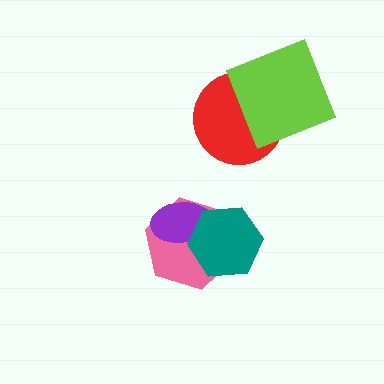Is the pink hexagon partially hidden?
Yes, it is partially covered by another shape.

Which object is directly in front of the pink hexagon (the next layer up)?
The purple ellipse is directly in front of the pink hexagon.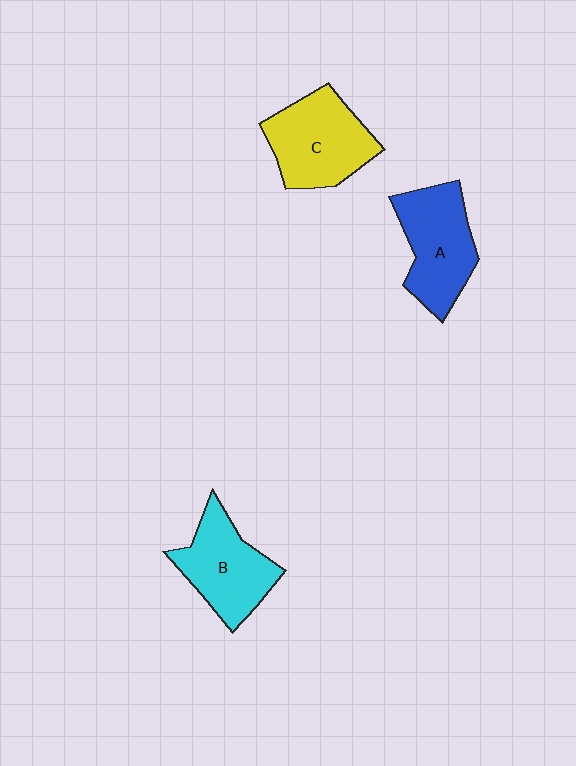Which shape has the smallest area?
Shape B (cyan).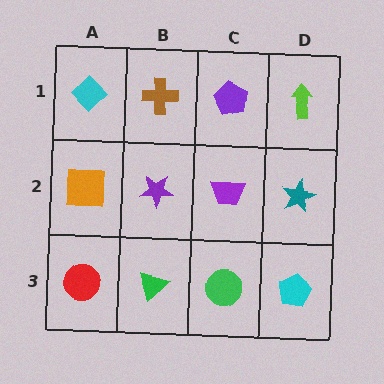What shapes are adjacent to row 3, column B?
A purple star (row 2, column B), a red circle (row 3, column A), a green circle (row 3, column C).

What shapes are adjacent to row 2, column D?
A lime arrow (row 1, column D), a cyan pentagon (row 3, column D), a purple trapezoid (row 2, column C).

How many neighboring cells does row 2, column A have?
3.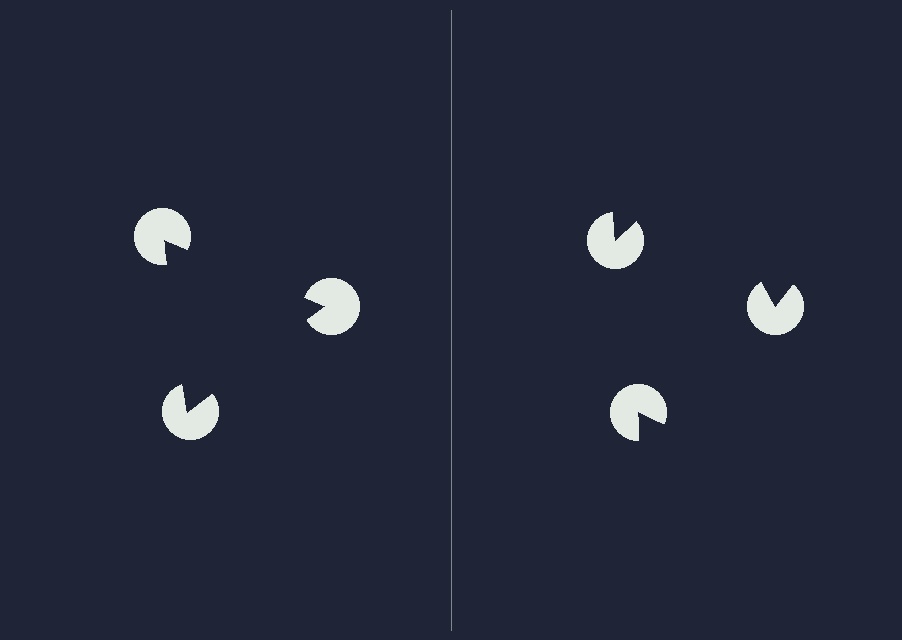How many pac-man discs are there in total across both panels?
6 — 3 on each side.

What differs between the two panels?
The pac-man discs are positioned identically on both sides; only the wedge orientations differ. On the left they align to a triangle; on the right they are misaligned.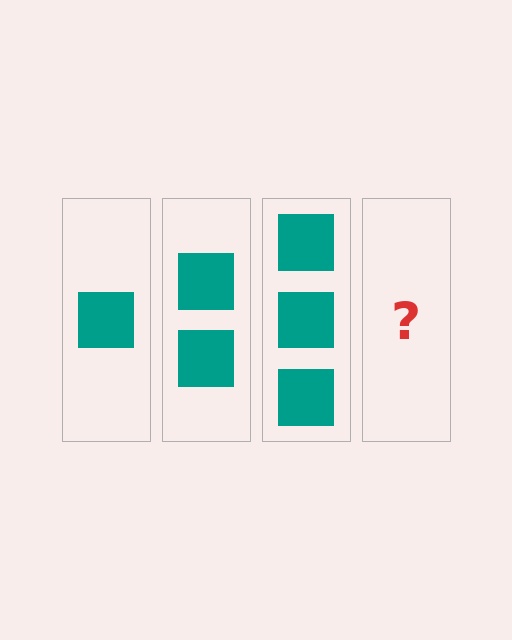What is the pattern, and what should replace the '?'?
The pattern is that each step adds one more square. The '?' should be 4 squares.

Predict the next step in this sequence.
The next step is 4 squares.